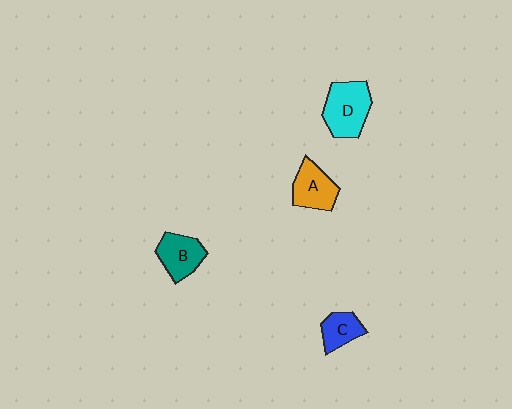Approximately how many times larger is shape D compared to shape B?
Approximately 1.4 times.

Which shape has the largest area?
Shape D (cyan).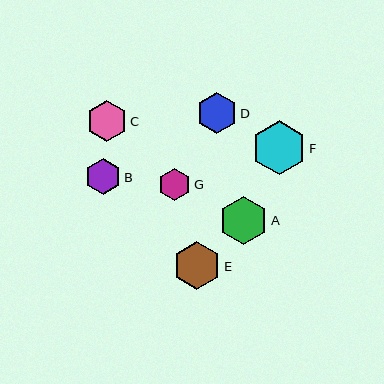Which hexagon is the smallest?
Hexagon G is the smallest with a size of approximately 32 pixels.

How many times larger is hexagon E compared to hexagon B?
Hexagon E is approximately 1.4 times the size of hexagon B.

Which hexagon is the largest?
Hexagon F is the largest with a size of approximately 54 pixels.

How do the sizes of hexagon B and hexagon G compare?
Hexagon B and hexagon G are approximately the same size.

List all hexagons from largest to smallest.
From largest to smallest: F, E, A, D, C, B, G.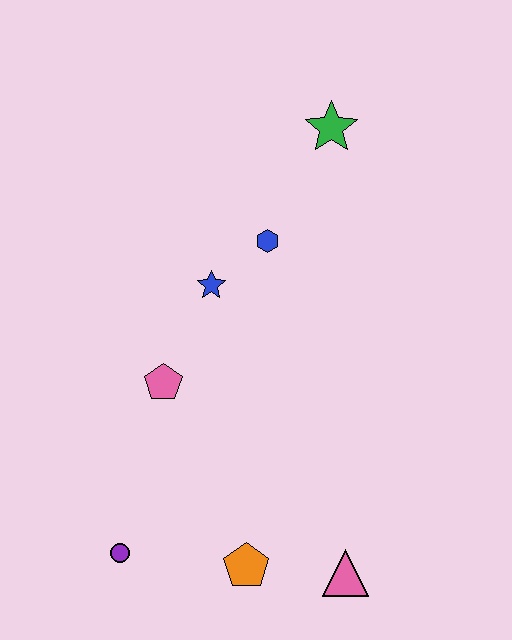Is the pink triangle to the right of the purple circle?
Yes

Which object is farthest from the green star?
The purple circle is farthest from the green star.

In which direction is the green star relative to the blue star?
The green star is above the blue star.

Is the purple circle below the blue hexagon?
Yes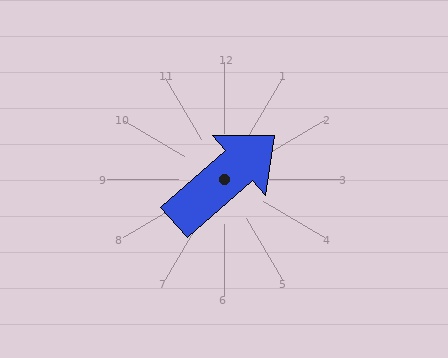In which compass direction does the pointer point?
Northeast.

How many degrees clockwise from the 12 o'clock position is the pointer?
Approximately 49 degrees.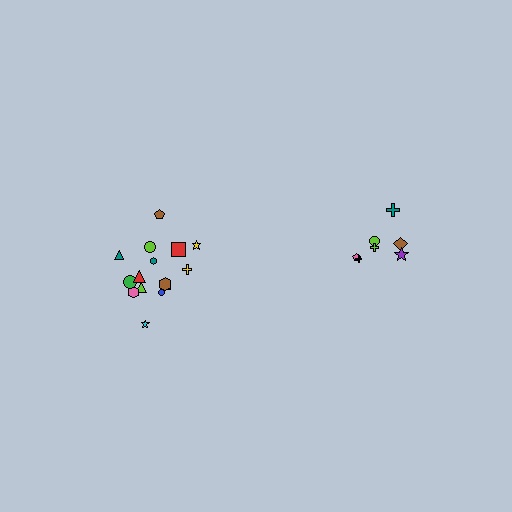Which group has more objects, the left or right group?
The left group.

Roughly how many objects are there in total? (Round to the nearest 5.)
Roughly 20 objects in total.